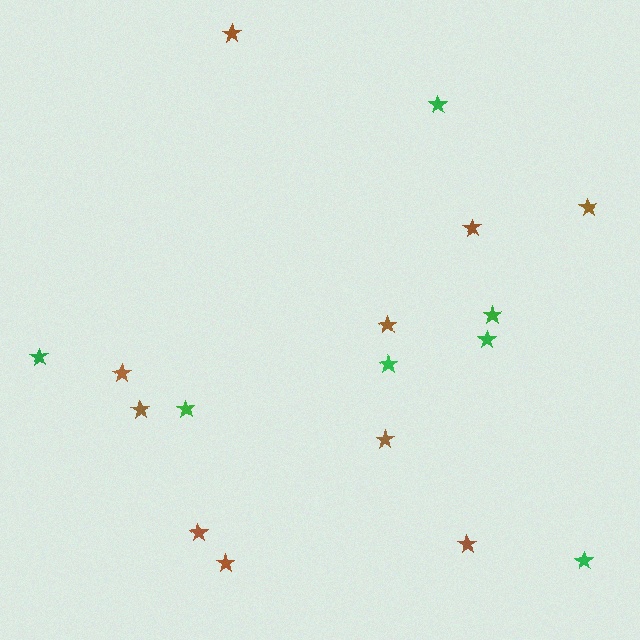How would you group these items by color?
There are 2 groups: one group of brown stars (10) and one group of green stars (7).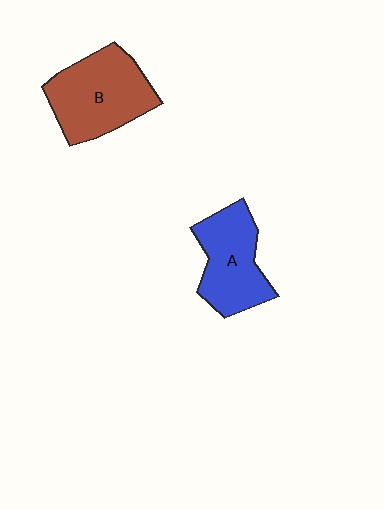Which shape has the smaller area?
Shape A (blue).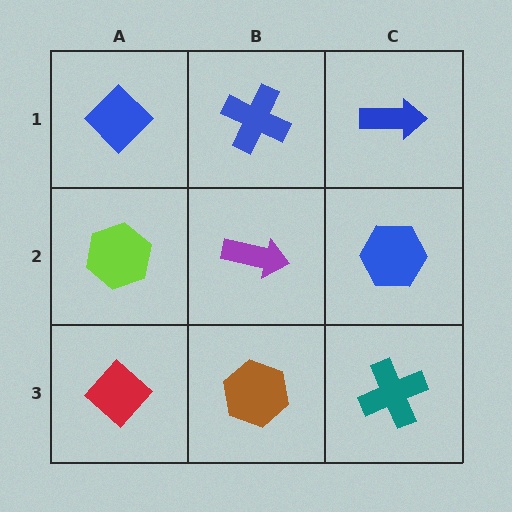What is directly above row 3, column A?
A lime hexagon.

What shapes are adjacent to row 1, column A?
A lime hexagon (row 2, column A), a blue cross (row 1, column B).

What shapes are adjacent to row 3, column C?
A blue hexagon (row 2, column C), a brown hexagon (row 3, column B).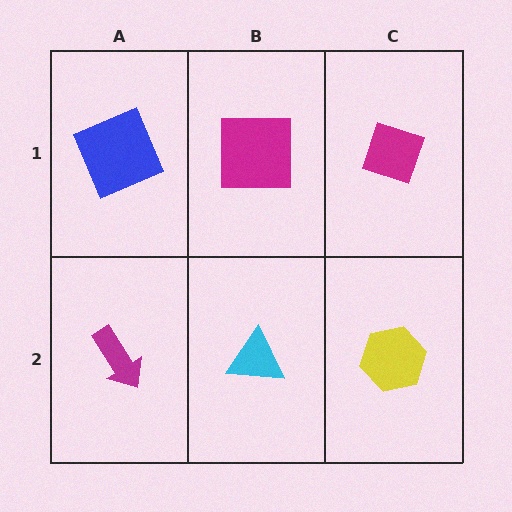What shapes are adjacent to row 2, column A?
A blue square (row 1, column A), a cyan triangle (row 2, column B).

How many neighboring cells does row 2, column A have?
2.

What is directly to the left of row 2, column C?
A cyan triangle.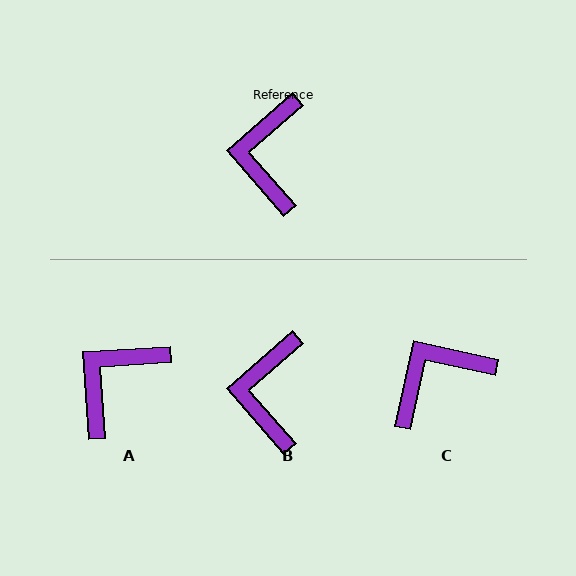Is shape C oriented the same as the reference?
No, it is off by about 54 degrees.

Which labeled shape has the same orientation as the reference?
B.